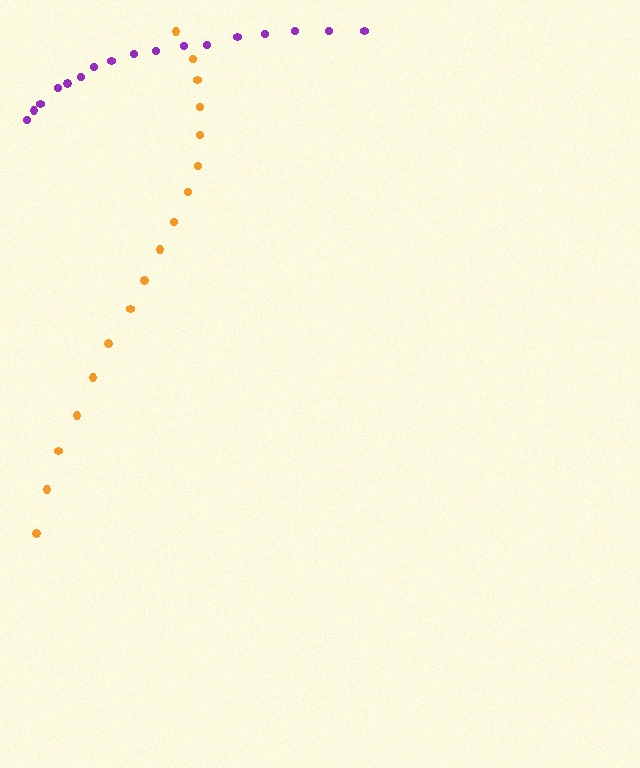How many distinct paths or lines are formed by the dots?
There are 2 distinct paths.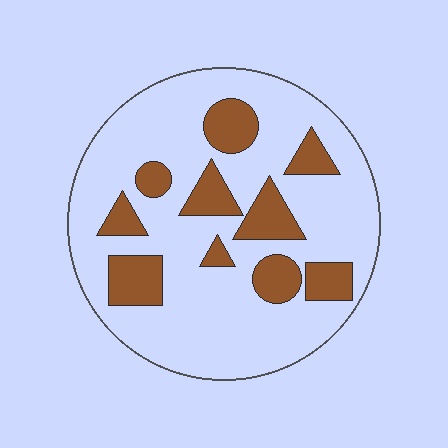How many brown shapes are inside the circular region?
10.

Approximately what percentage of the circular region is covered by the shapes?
Approximately 25%.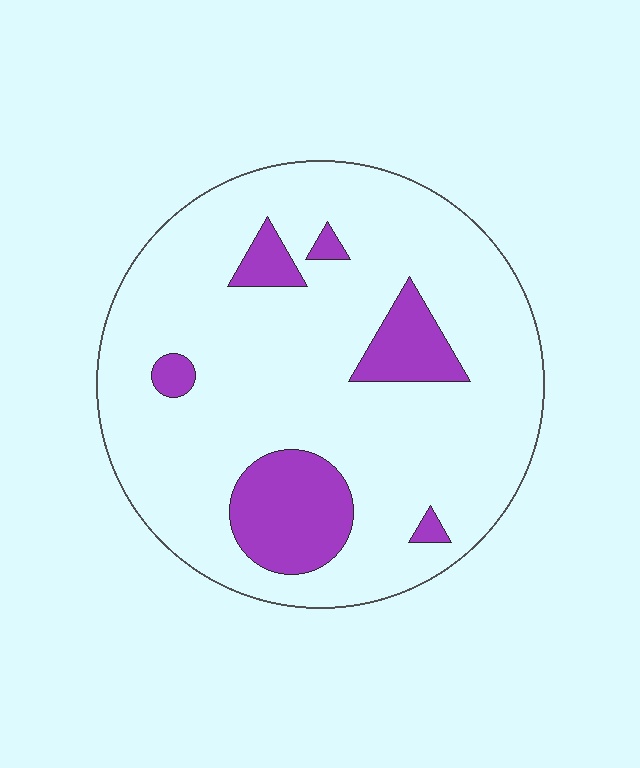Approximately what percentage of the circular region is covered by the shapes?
Approximately 15%.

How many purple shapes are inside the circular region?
6.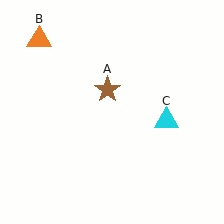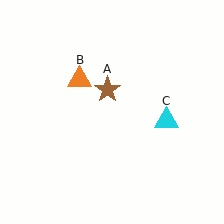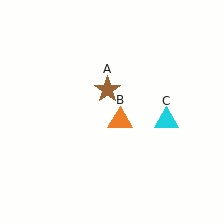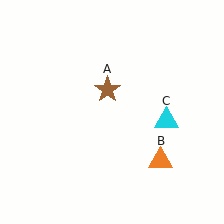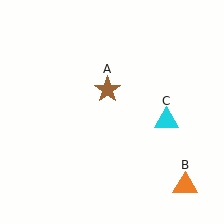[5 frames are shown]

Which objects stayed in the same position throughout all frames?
Brown star (object A) and cyan triangle (object C) remained stationary.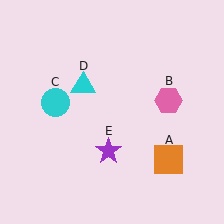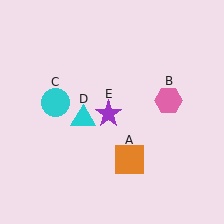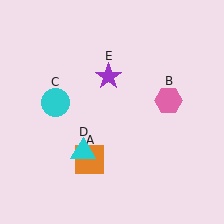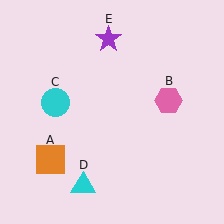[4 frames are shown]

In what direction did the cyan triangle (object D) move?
The cyan triangle (object D) moved down.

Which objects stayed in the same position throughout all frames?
Pink hexagon (object B) and cyan circle (object C) remained stationary.